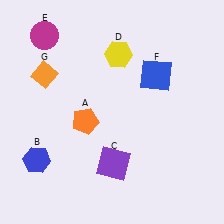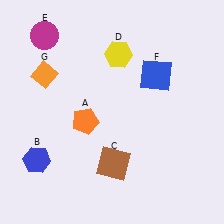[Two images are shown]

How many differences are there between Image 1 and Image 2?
There is 1 difference between the two images.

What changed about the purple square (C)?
In Image 1, C is purple. In Image 2, it changed to brown.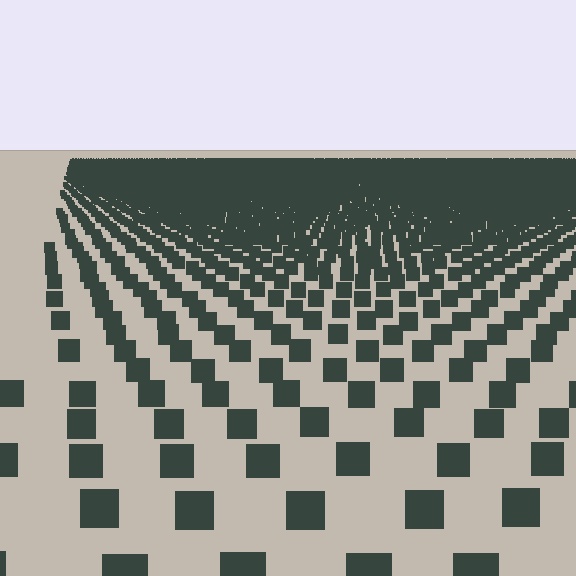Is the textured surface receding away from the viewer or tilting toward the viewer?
The surface is receding away from the viewer. Texture elements get smaller and denser toward the top.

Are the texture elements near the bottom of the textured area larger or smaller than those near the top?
Larger. Near the bottom, elements are closer to the viewer and appear at a bigger on-screen size.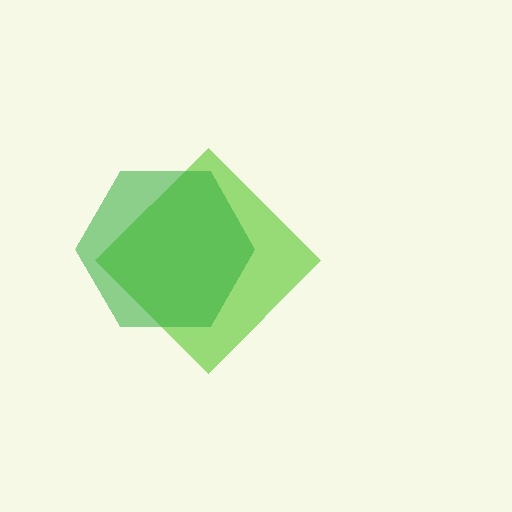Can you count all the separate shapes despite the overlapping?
Yes, there are 2 separate shapes.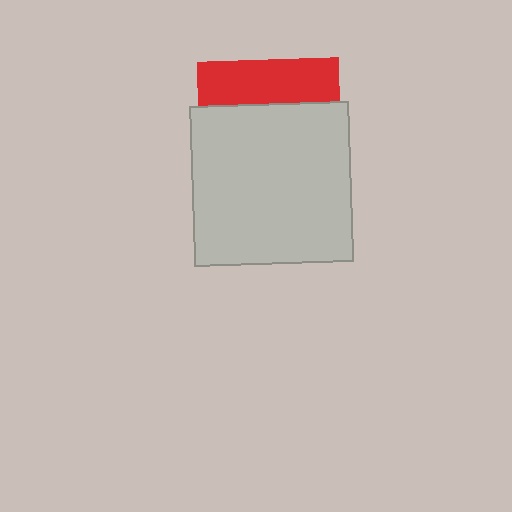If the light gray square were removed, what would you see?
You would see the complete red square.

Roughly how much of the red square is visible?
A small part of it is visible (roughly 31%).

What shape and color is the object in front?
The object in front is a light gray square.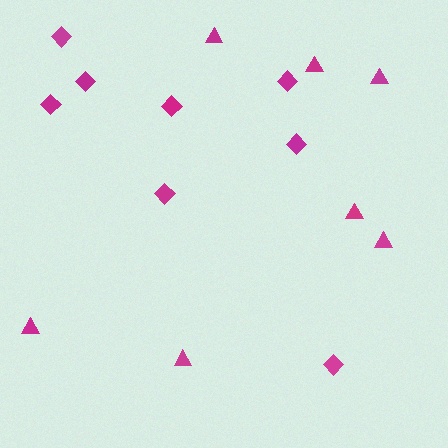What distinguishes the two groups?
There are 2 groups: one group of diamonds (8) and one group of triangles (7).